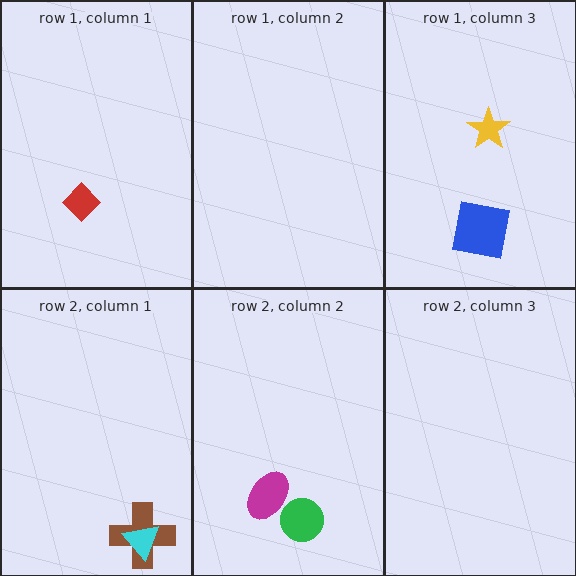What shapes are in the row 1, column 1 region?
The red diamond.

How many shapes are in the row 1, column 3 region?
2.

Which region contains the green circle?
The row 2, column 2 region.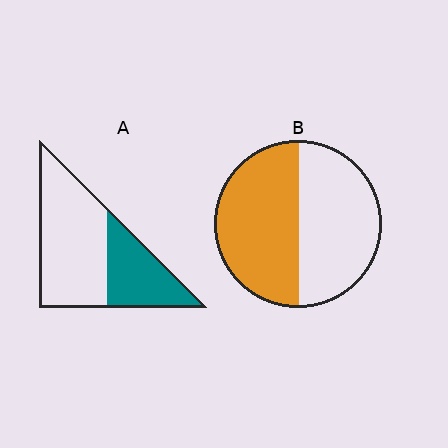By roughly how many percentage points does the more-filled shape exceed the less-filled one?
By roughly 15 percentage points (B over A).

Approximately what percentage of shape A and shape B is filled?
A is approximately 35% and B is approximately 50%.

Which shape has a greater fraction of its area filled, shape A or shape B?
Shape B.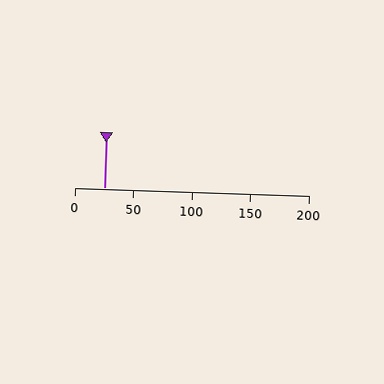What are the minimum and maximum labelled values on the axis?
The axis runs from 0 to 200.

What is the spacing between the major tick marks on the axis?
The major ticks are spaced 50 apart.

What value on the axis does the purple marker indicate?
The marker indicates approximately 25.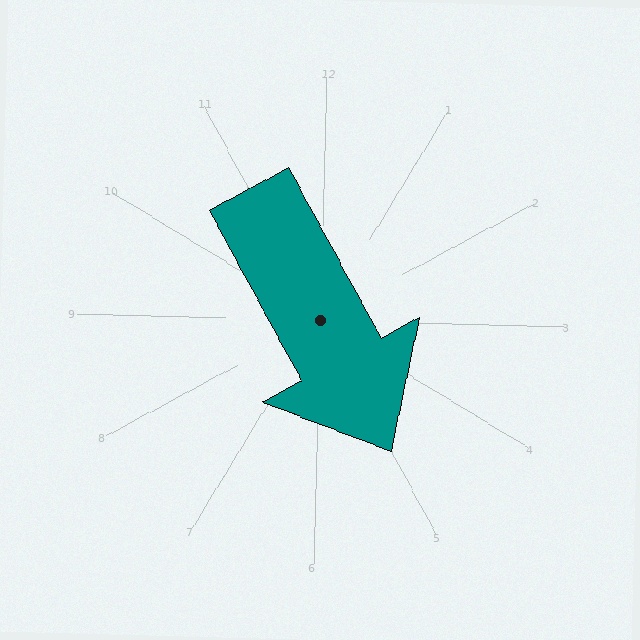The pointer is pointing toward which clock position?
Roughly 5 o'clock.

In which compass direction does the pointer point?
Southeast.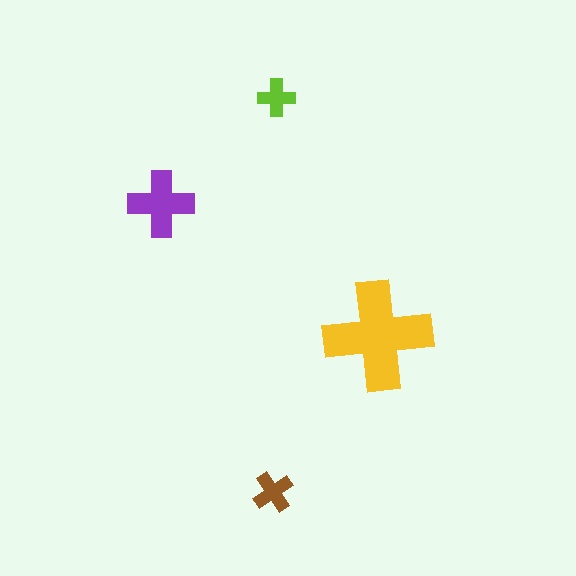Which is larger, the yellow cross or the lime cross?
The yellow one.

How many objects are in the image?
There are 4 objects in the image.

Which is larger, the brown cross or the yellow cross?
The yellow one.